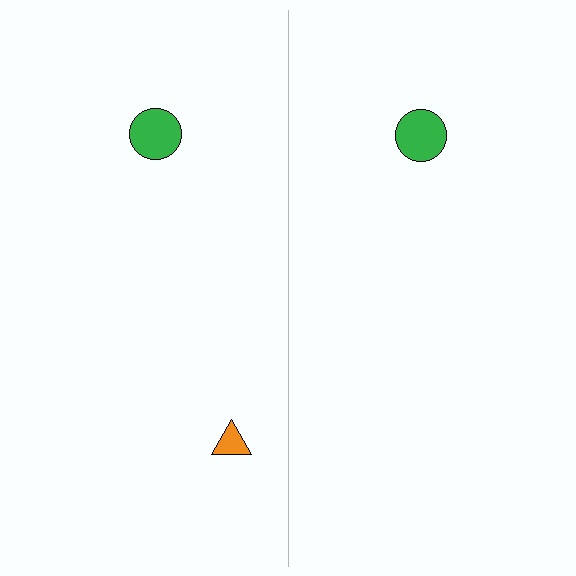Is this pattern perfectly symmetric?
No, the pattern is not perfectly symmetric. A orange triangle is missing from the right side.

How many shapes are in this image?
There are 3 shapes in this image.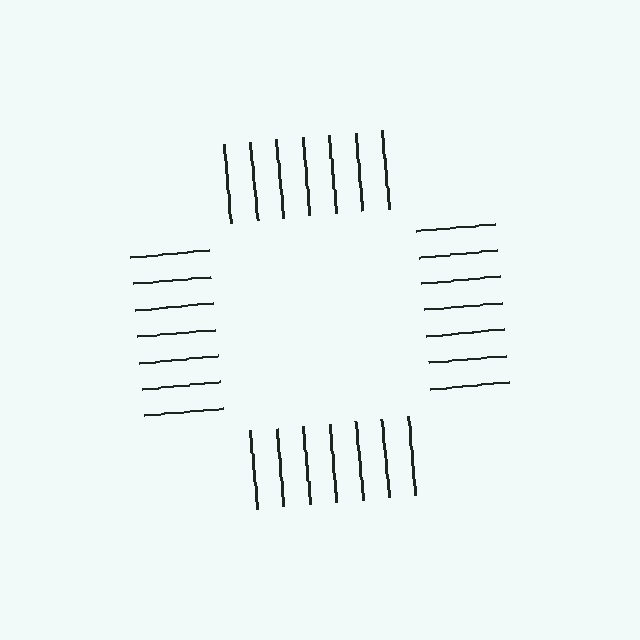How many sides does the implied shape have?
4 sides — the line-ends trace a square.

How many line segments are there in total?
28 — 7 along each of the 4 edges.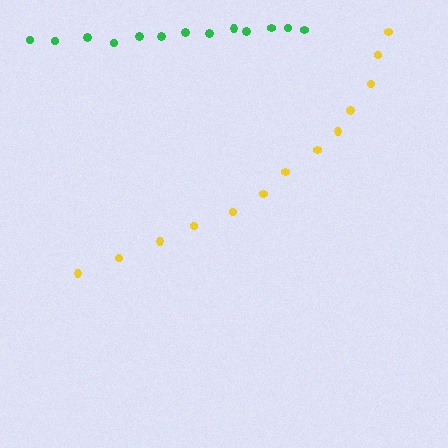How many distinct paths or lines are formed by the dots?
There are 2 distinct paths.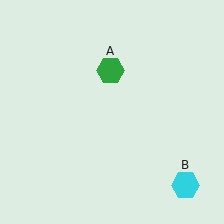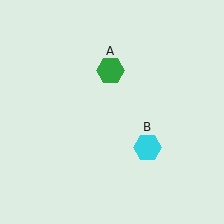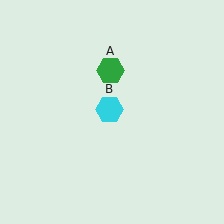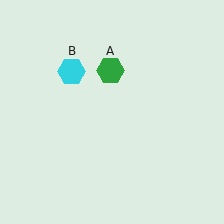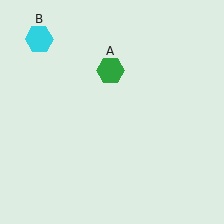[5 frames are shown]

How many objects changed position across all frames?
1 object changed position: cyan hexagon (object B).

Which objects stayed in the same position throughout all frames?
Green hexagon (object A) remained stationary.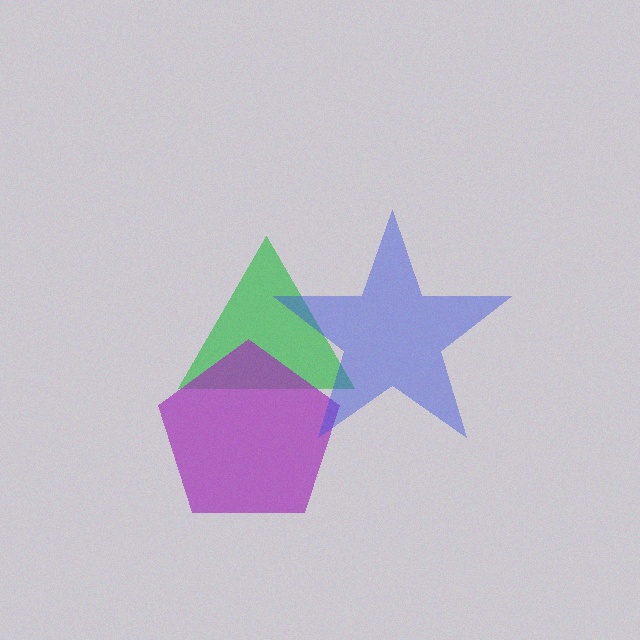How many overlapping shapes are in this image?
There are 3 overlapping shapes in the image.